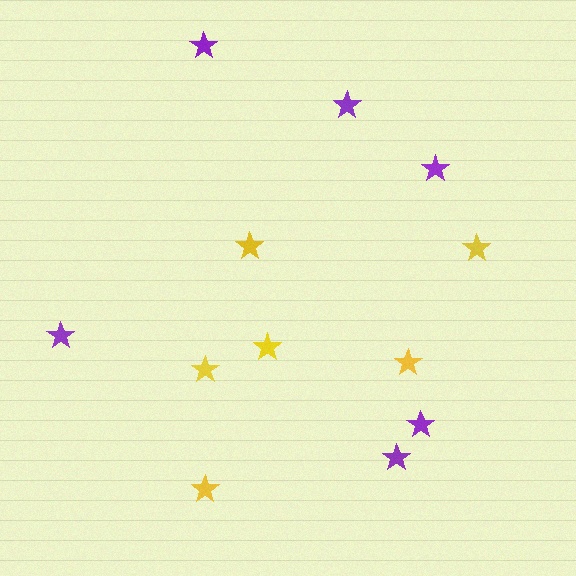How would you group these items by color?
There are 2 groups: one group of yellow stars (6) and one group of purple stars (6).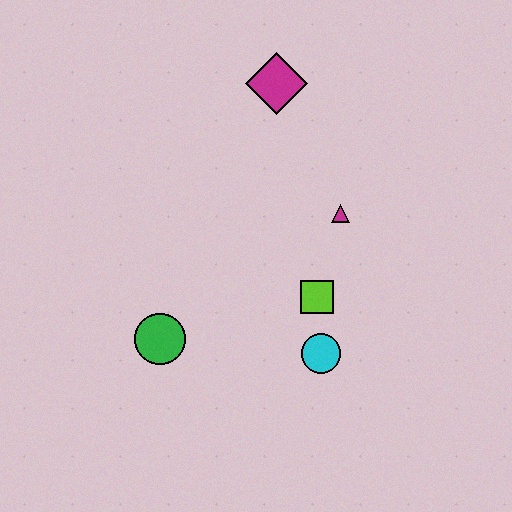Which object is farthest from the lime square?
The magenta diamond is farthest from the lime square.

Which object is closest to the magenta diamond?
The magenta triangle is closest to the magenta diamond.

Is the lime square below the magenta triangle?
Yes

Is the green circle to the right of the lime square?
No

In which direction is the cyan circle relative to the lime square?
The cyan circle is below the lime square.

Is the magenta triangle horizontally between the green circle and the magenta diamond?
No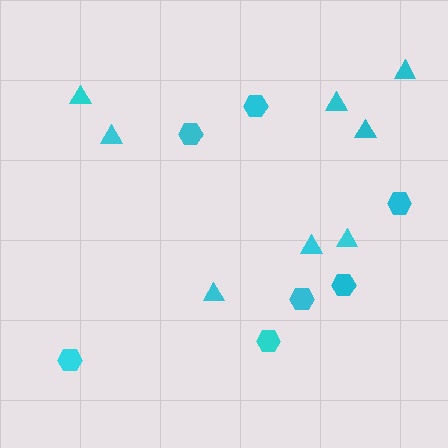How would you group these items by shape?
There are 2 groups: one group of hexagons (7) and one group of triangles (8).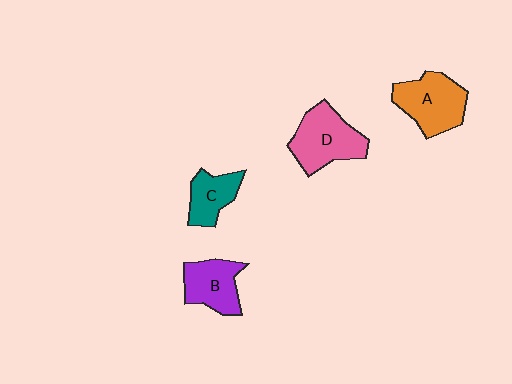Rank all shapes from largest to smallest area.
From largest to smallest: D (pink), A (orange), B (purple), C (teal).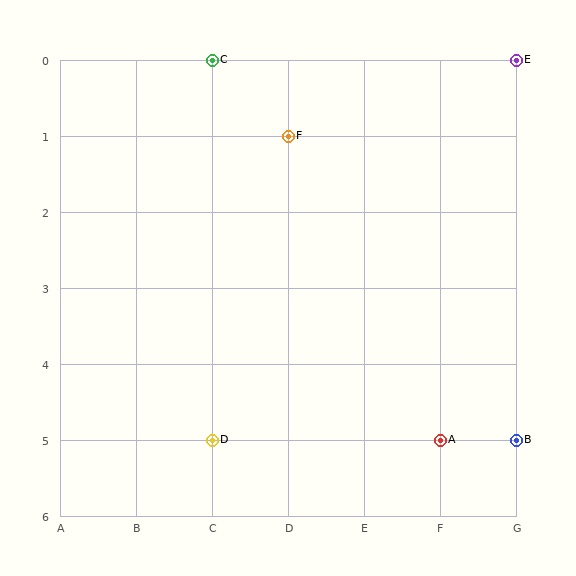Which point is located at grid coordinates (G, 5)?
Point B is at (G, 5).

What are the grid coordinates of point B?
Point B is at grid coordinates (G, 5).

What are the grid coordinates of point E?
Point E is at grid coordinates (G, 0).